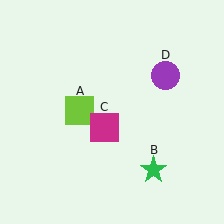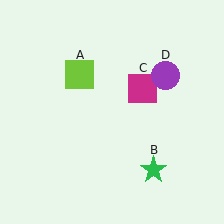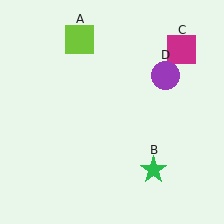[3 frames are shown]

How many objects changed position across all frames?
2 objects changed position: lime square (object A), magenta square (object C).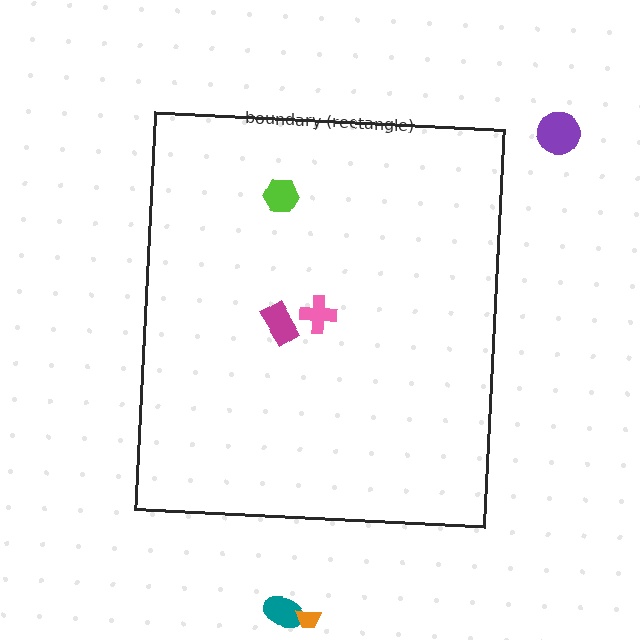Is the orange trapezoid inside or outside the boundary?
Outside.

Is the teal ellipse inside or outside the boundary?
Outside.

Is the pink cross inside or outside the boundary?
Inside.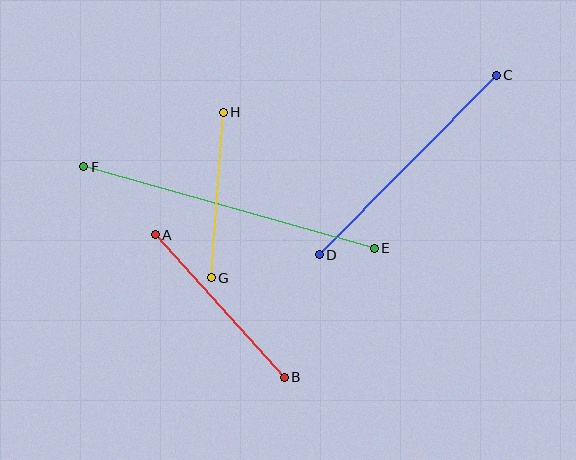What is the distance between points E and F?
The distance is approximately 302 pixels.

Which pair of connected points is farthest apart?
Points E and F are farthest apart.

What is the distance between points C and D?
The distance is approximately 252 pixels.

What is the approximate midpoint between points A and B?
The midpoint is at approximately (220, 306) pixels.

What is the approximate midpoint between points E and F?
The midpoint is at approximately (229, 207) pixels.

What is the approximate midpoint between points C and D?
The midpoint is at approximately (408, 165) pixels.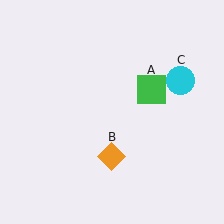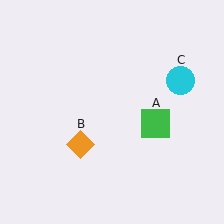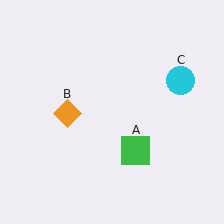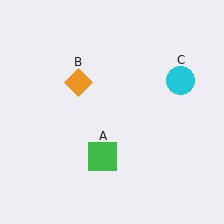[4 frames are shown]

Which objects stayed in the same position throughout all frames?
Cyan circle (object C) remained stationary.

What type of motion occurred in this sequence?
The green square (object A), orange diamond (object B) rotated clockwise around the center of the scene.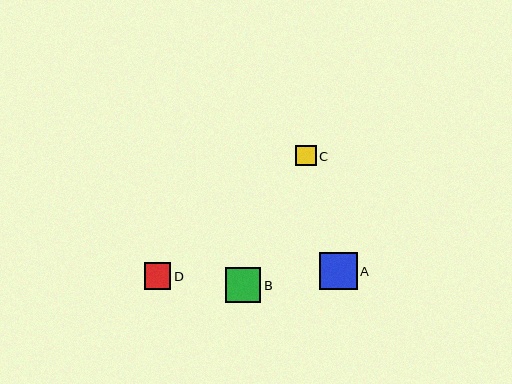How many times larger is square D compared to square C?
Square D is approximately 1.3 times the size of square C.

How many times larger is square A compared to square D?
Square A is approximately 1.4 times the size of square D.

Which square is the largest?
Square A is the largest with a size of approximately 38 pixels.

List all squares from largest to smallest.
From largest to smallest: A, B, D, C.